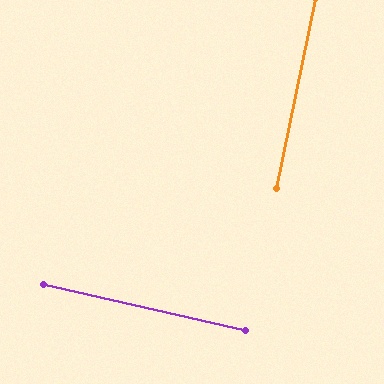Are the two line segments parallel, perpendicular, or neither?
Perpendicular — they meet at approximately 89°.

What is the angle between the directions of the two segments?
Approximately 89 degrees.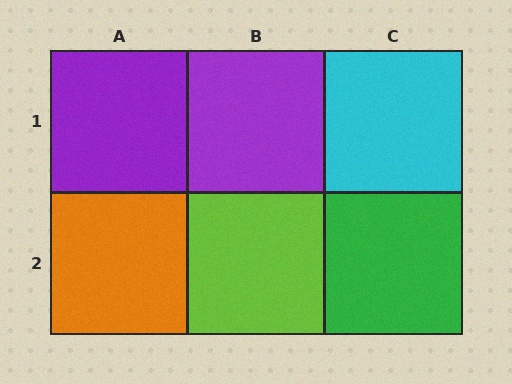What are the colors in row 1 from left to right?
Purple, purple, cyan.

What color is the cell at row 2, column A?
Orange.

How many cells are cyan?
1 cell is cyan.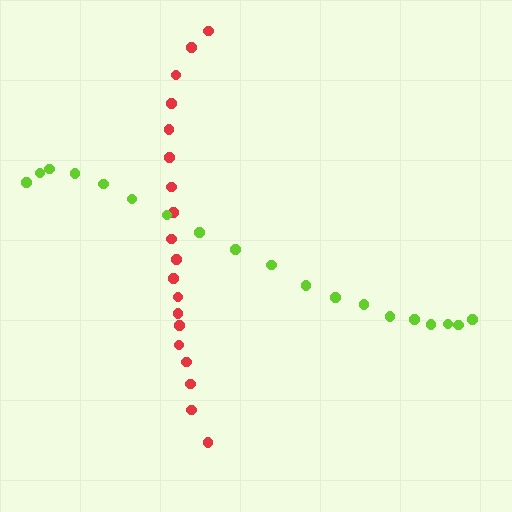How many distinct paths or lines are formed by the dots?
There are 2 distinct paths.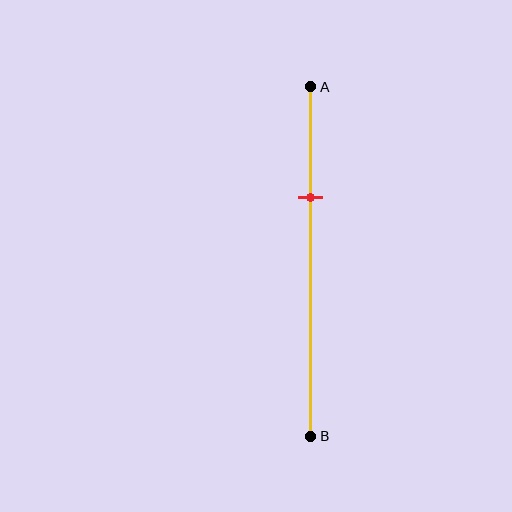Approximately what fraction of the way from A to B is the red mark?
The red mark is approximately 30% of the way from A to B.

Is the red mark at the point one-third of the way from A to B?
Yes, the mark is approximately at the one-third point.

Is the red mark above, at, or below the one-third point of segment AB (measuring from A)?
The red mark is approximately at the one-third point of segment AB.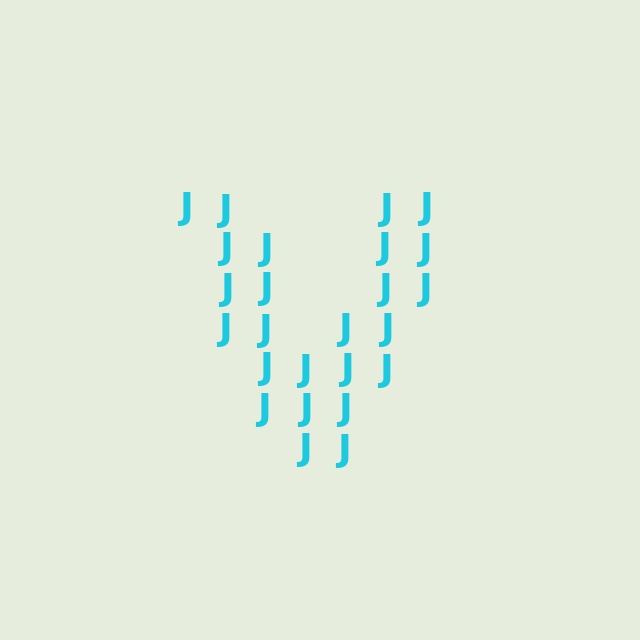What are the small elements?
The small elements are letter J's.